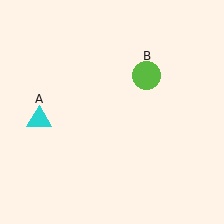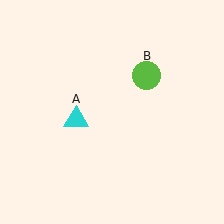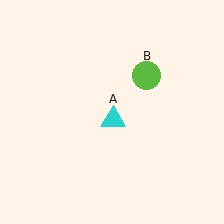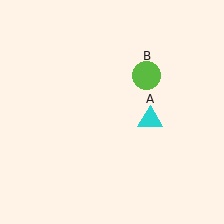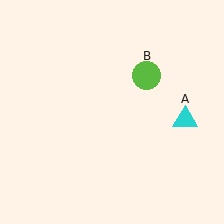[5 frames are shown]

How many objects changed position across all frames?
1 object changed position: cyan triangle (object A).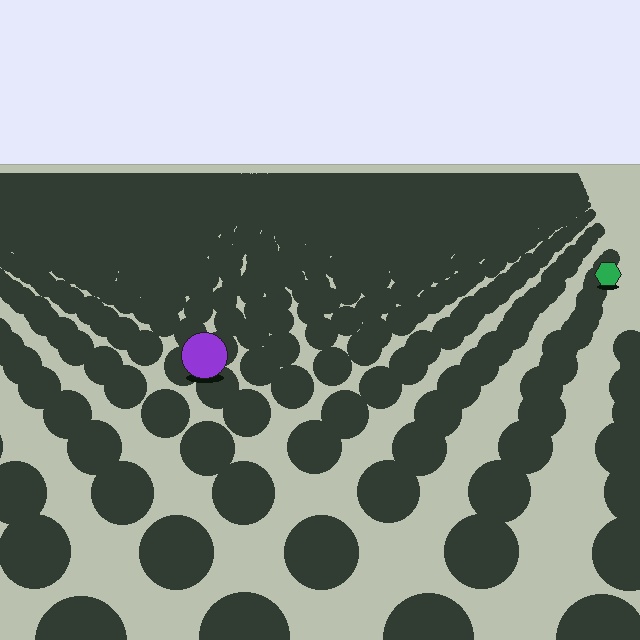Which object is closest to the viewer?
The purple circle is closest. The texture marks near it are larger and more spread out.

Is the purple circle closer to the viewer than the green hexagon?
Yes. The purple circle is closer — you can tell from the texture gradient: the ground texture is coarser near it.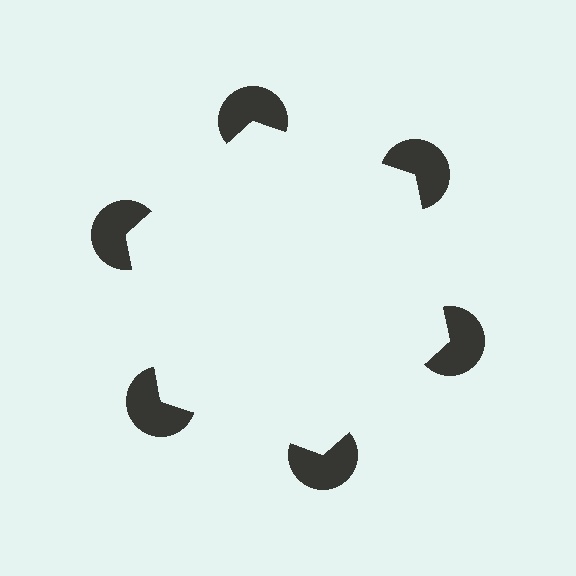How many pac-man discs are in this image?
There are 6 — one at each vertex of the illusory hexagon.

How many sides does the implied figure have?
6 sides.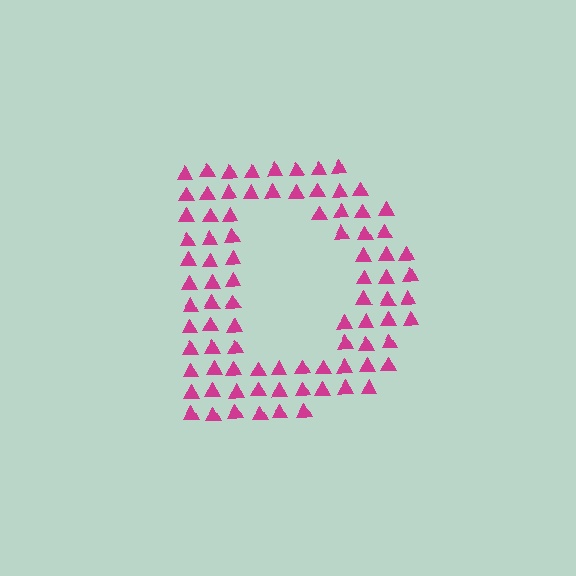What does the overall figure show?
The overall figure shows the letter D.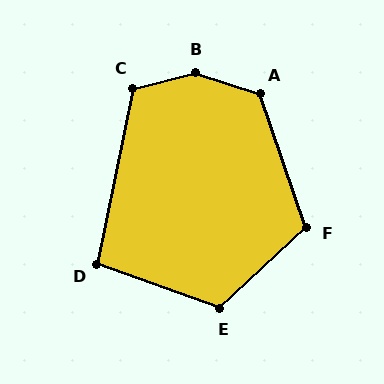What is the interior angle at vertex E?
Approximately 117 degrees (obtuse).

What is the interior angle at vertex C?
Approximately 116 degrees (obtuse).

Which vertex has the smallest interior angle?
D, at approximately 98 degrees.